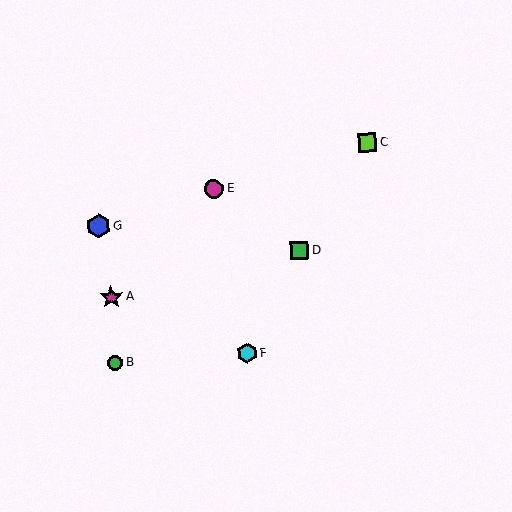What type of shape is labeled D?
Shape D is a green square.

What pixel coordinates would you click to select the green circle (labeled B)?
Click at (115, 363) to select the green circle B.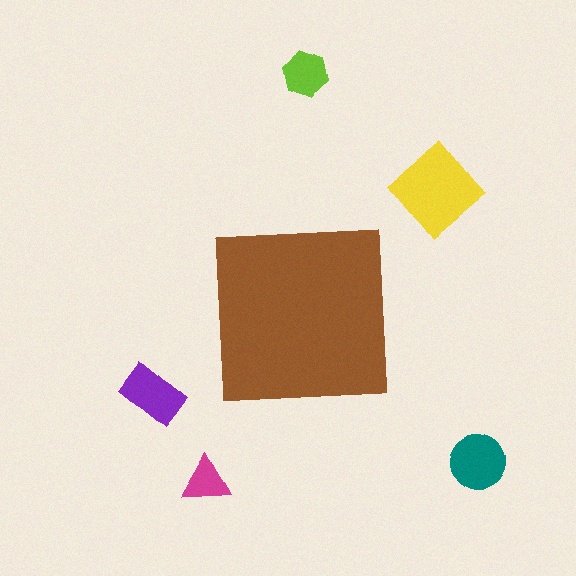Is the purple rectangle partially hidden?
No, the purple rectangle is fully visible.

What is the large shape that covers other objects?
A brown square.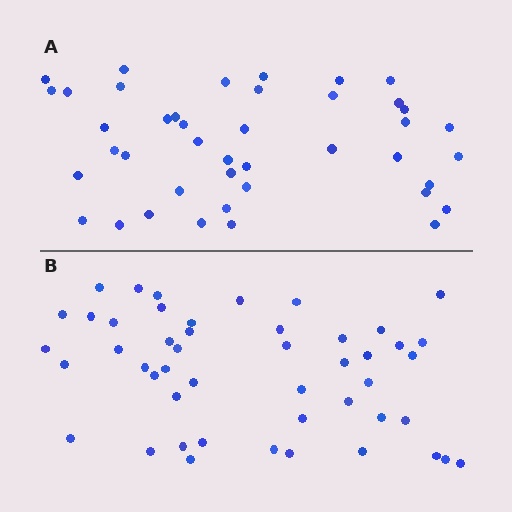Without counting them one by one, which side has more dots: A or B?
Region B (the bottom region) has more dots.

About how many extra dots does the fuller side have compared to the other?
Region B has about 6 more dots than region A.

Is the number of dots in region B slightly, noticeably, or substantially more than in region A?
Region B has only slightly more — the two regions are fairly close. The ratio is roughly 1.1 to 1.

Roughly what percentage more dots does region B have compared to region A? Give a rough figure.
About 15% more.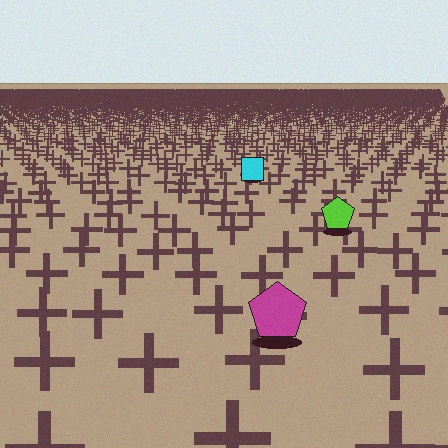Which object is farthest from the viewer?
The cyan square is farthest from the viewer. It appears smaller and the ground texture around it is denser.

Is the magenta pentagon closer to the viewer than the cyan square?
Yes. The magenta pentagon is closer — you can tell from the texture gradient: the ground texture is coarser near it.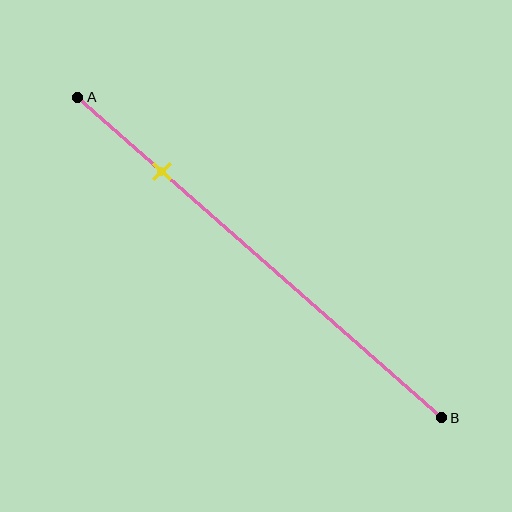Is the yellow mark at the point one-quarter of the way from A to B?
Yes, the mark is approximately at the one-quarter point.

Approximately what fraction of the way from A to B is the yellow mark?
The yellow mark is approximately 25% of the way from A to B.